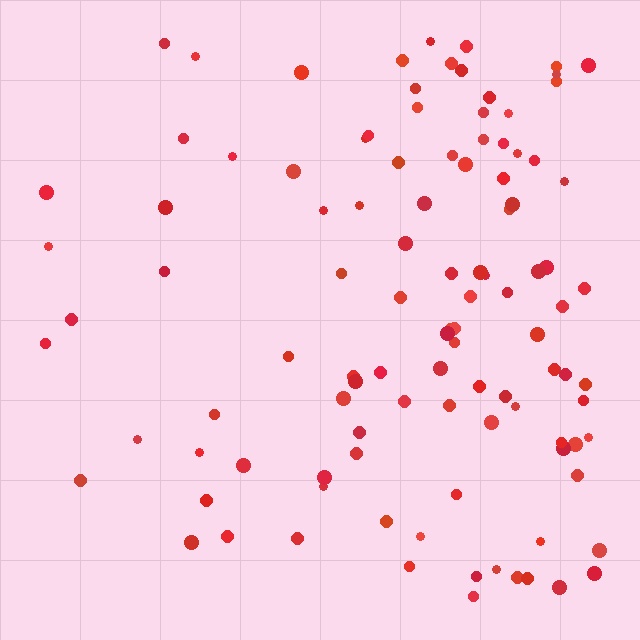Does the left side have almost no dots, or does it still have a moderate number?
Still a moderate number, just noticeably fewer than the right.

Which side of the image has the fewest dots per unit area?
The left.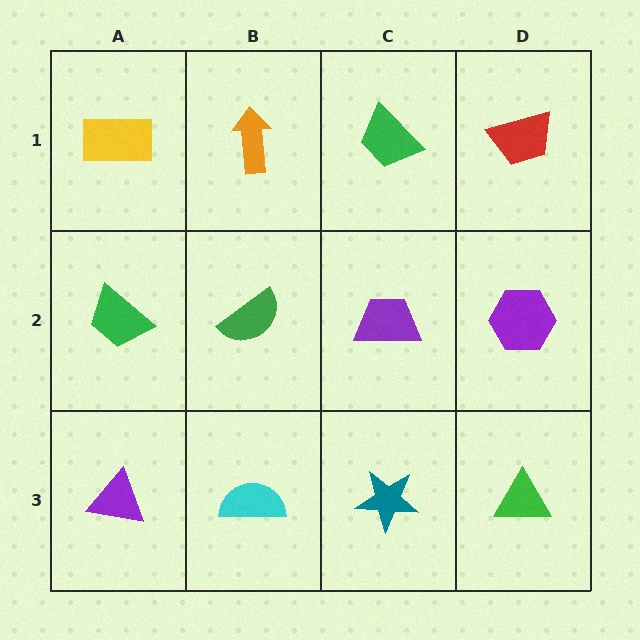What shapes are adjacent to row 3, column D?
A purple hexagon (row 2, column D), a teal star (row 3, column C).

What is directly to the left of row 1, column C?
An orange arrow.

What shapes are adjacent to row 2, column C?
A green trapezoid (row 1, column C), a teal star (row 3, column C), a green semicircle (row 2, column B), a purple hexagon (row 2, column D).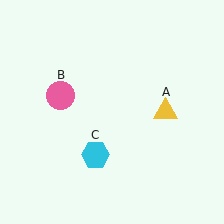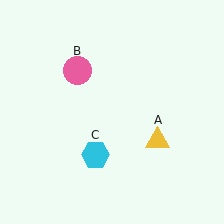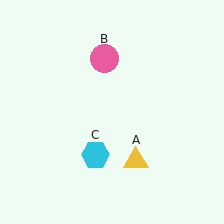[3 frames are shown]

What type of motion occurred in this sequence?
The yellow triangle (object A), pink circle (object B) rotated clockwise around the center of the scene.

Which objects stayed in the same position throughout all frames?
Cyan hexagon (object C) remained stationary.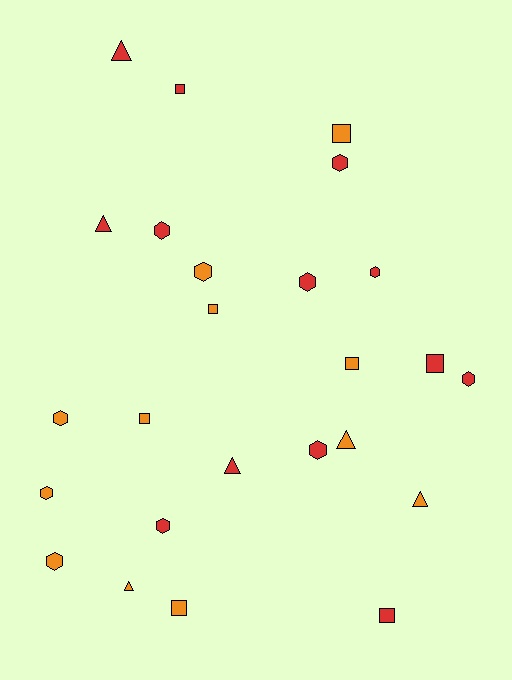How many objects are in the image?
There are 25 objects.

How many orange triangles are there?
There are 3 orange triangles.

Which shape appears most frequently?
Hexagon, with 11 objects.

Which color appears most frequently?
Red, with 13 objects.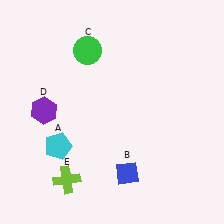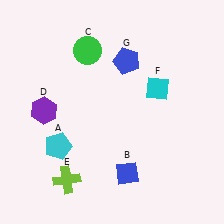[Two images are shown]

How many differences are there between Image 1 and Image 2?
There are 2 differences between the two images.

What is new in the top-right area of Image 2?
A blue pentagon (G) was added in the top-right area of Image 2.